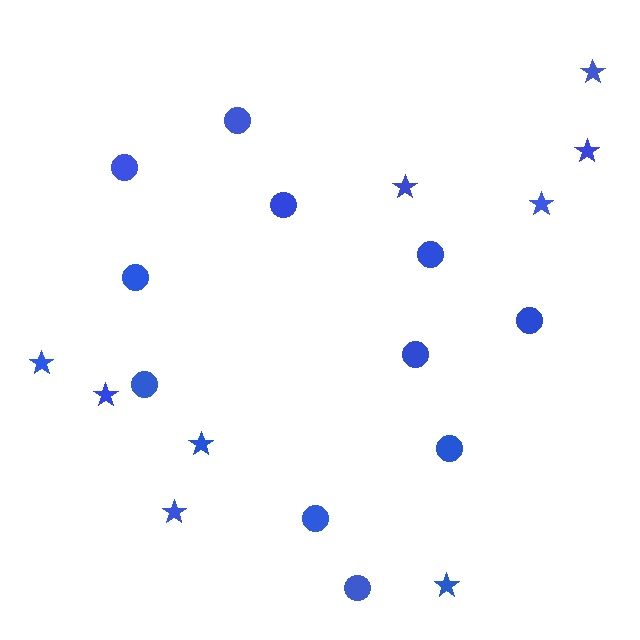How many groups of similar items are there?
There are 2 groups: one group of stars (9) and one group of circles (11).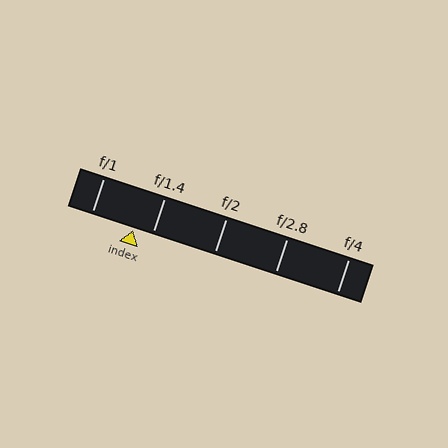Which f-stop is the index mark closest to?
The index mark is closest to f/1.4.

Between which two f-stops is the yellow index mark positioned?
The index mark is between f/1 and f/1.4.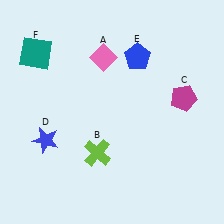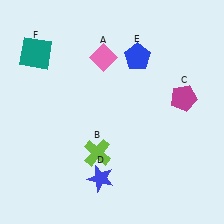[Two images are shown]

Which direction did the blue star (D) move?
The blue star (D) moved right.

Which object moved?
The blue star (D) moved right.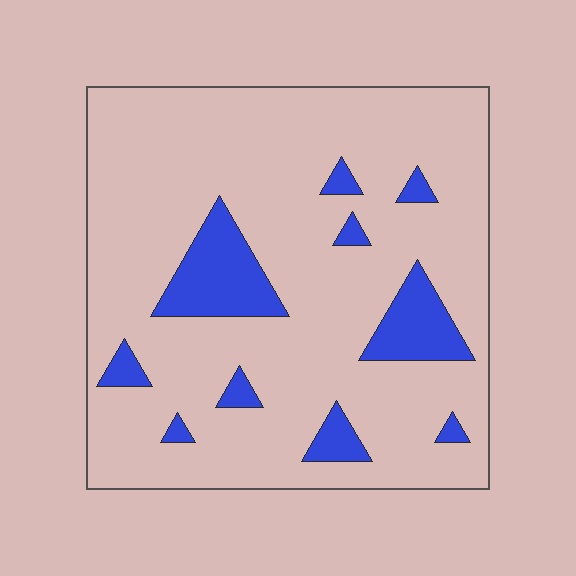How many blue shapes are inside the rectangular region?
10.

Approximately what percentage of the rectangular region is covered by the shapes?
Approximately 15%.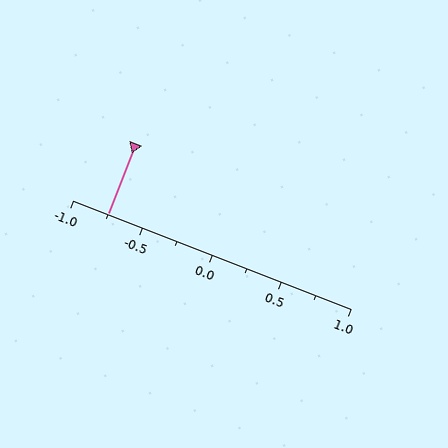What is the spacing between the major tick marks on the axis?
The major ticks are spaced 0.5 apart.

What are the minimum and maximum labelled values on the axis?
The axis runs from -1.0 to 1.0.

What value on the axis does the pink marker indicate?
The marker indicates approximately -0.75.